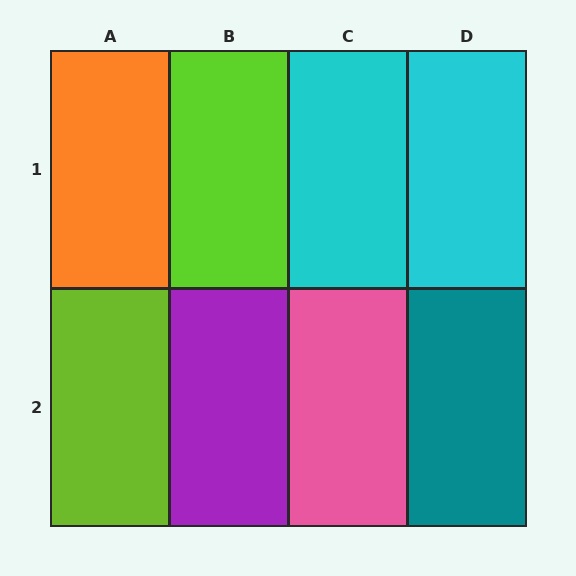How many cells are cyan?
2 cells are cyan.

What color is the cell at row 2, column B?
Purple.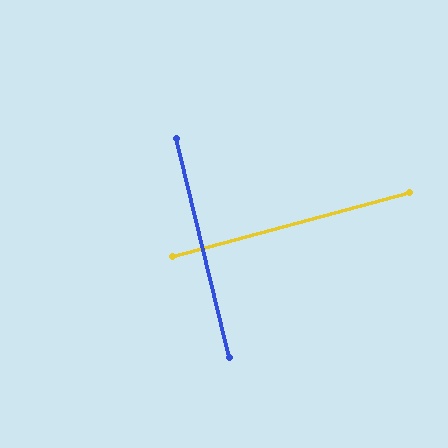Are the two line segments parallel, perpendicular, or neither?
Perpendicular — they meet at approximately 88°.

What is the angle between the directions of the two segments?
Approximately 88 degrees.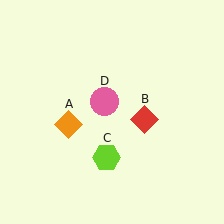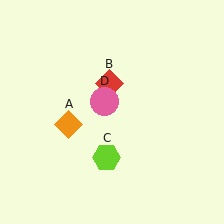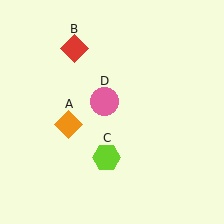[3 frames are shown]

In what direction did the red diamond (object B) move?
The red diamond (object B) moved up and to the left.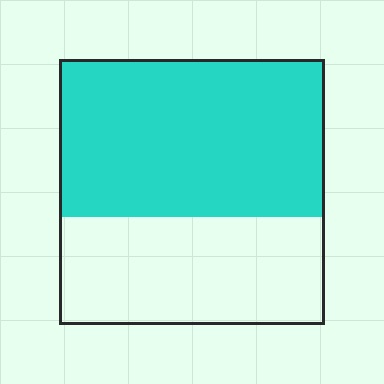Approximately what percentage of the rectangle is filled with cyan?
Approximately 60%.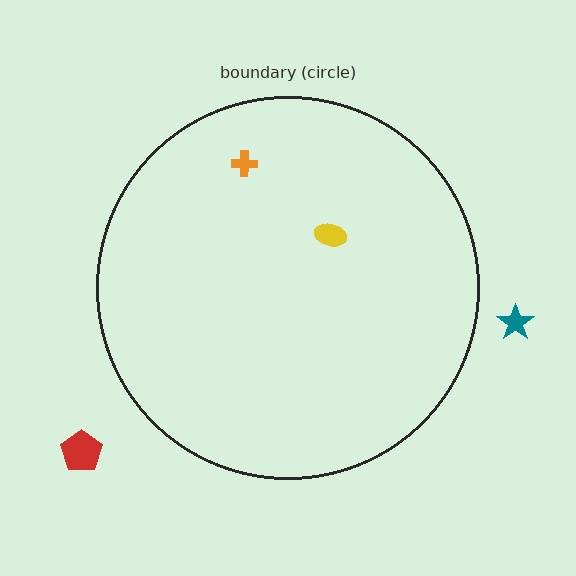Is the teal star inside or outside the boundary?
Outside.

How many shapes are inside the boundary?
2 inside, 2 outside.